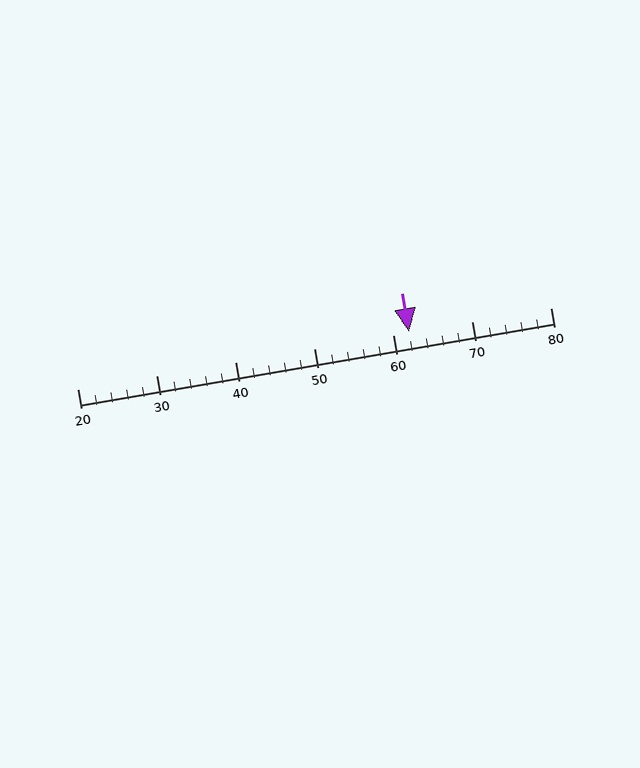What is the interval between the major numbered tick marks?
The major tick marks are spaced 10 units apart.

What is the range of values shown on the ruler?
The ruler shows values from 20 to 80.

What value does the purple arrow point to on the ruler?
The purple arrow points to approximately 62.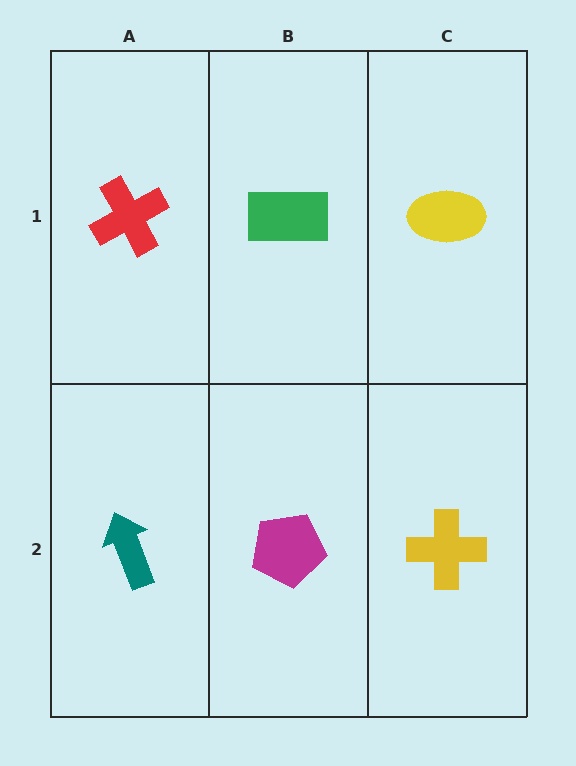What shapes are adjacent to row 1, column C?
A yellow cross (row 2, column C), a green rectangle (row 1, column B).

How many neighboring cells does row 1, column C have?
2.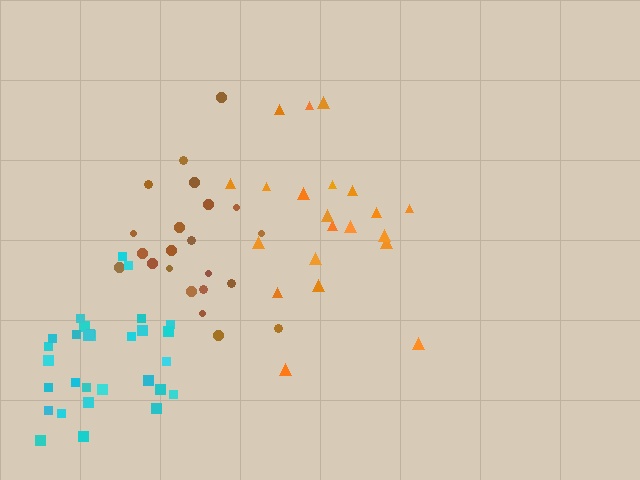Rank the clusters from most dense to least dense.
cyan, brown, orange.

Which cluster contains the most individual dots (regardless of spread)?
Cyan (30).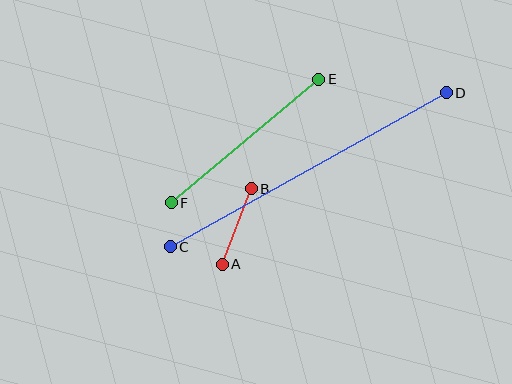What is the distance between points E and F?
The distance is approximately 192 pixels.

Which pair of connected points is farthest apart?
Points C and D are farthest apart.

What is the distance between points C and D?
The distance is approximately 316 pixels.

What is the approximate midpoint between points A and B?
The midpoint is at approximately (237, 227) pixels.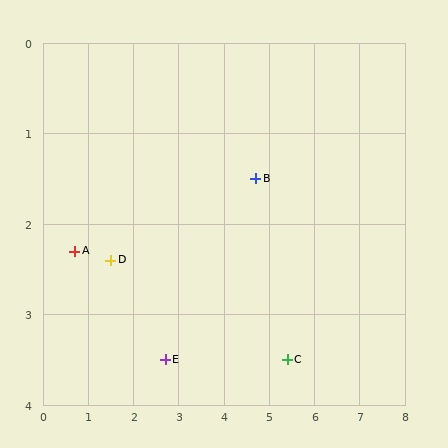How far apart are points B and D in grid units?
Points B and D are about 3.3 grid units apart.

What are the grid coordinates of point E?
Point E is at approximately (2.7, 3.5).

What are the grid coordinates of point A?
Point A is at approximately (0.7, 2.3).